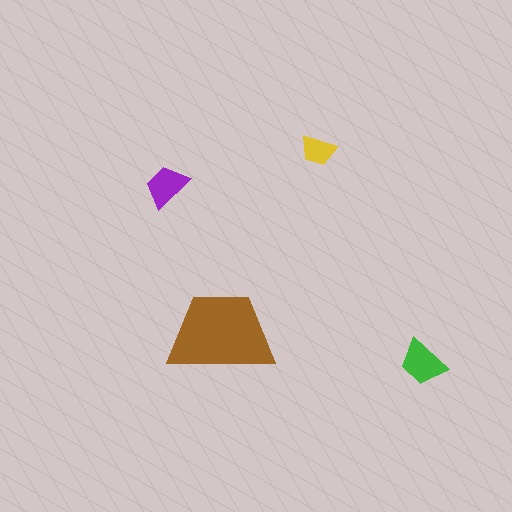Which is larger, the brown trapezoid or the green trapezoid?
The brown one.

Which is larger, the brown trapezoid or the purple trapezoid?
The brown one.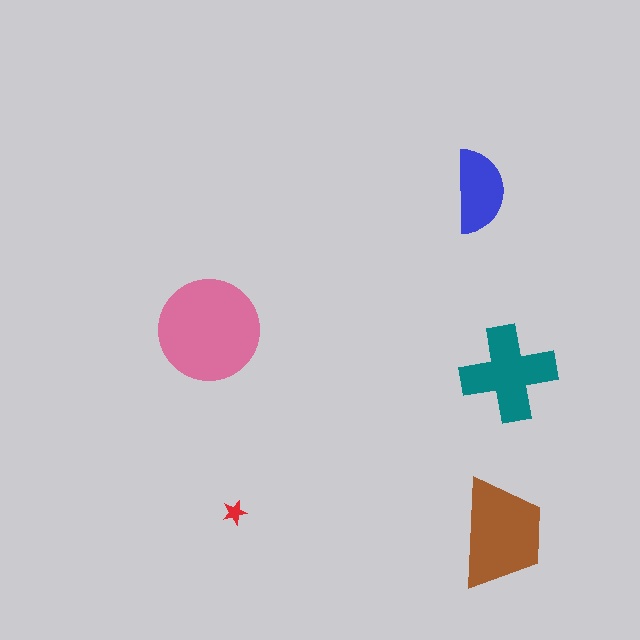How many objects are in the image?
There are 5 objects in the image.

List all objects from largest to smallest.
The pink circle, the brown trapezoid, the teal cross, the blue semicircle, the red star.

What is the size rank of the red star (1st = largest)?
5th.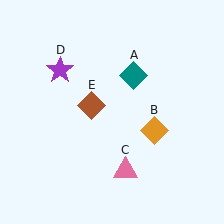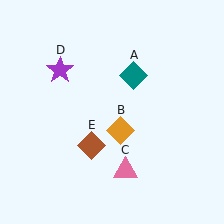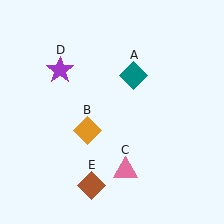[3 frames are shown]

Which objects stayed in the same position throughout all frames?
Teal diamond (object A) and pink triangle (object C) and purple star (object D) remained stationary.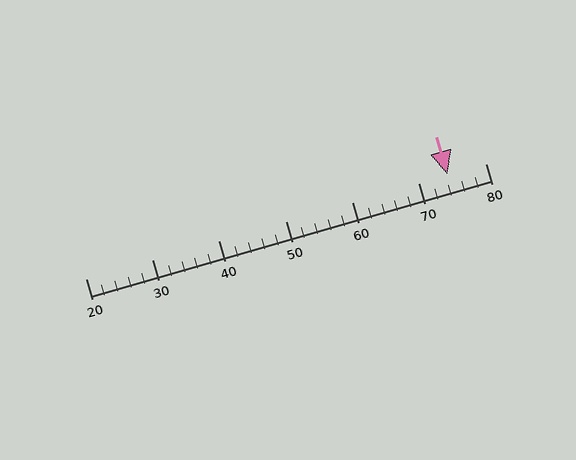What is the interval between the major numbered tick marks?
The major tick marks are spaced 10 units apart.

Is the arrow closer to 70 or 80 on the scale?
The arrow is closer to 70.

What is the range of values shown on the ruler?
The ruler shows values from 20 to 80.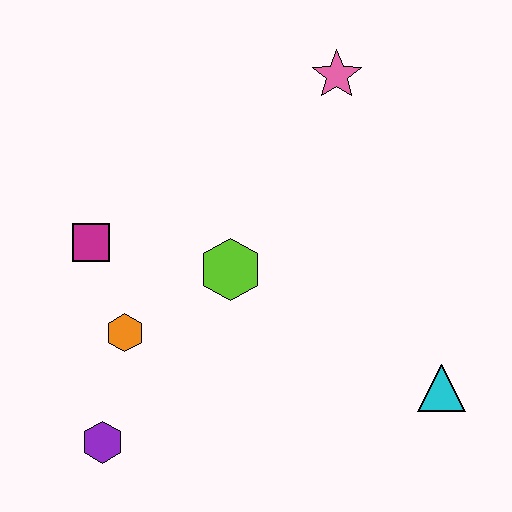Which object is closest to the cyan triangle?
The lime hexagon is closest to the cyan triangle.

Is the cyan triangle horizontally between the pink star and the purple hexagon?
No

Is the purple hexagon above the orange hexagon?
No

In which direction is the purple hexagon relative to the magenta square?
The purple hexagon is below the magenta square.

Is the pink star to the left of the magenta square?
No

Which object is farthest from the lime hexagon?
The cyan triangle is farthest from the lime hexagon.